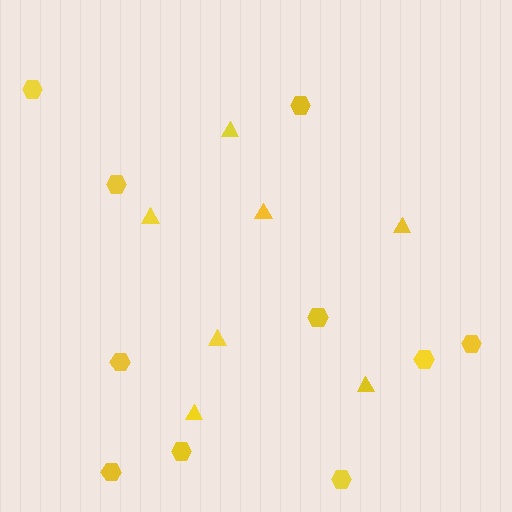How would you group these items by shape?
There are 2 groups: one group of triangles (7) and one group of hexagons (10).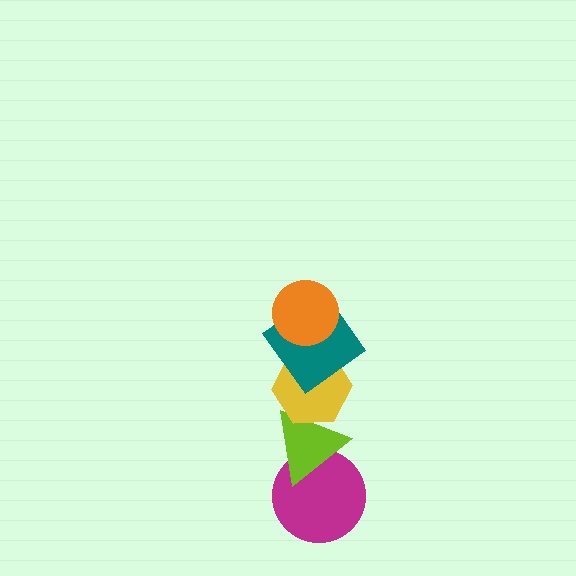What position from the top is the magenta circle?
The magenta circle is 5th from the top.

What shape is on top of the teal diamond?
The orange circle is on top of the teal diamond.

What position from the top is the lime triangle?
The lime triangle is 4th from the top.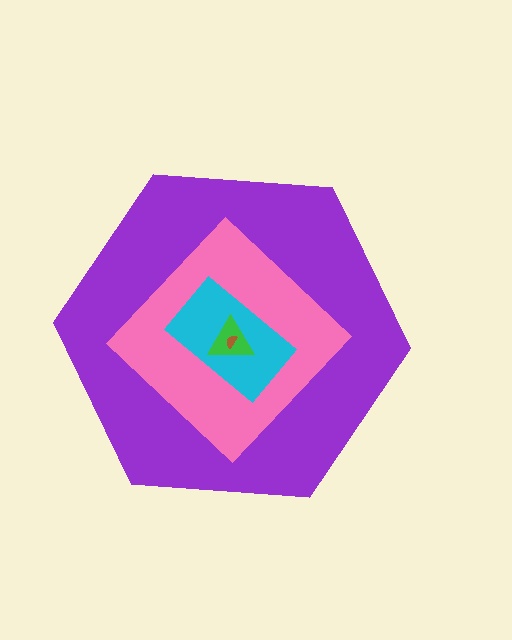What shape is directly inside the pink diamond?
The cyan rectangle.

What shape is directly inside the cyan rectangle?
The green triangle.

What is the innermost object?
The brown semicircle.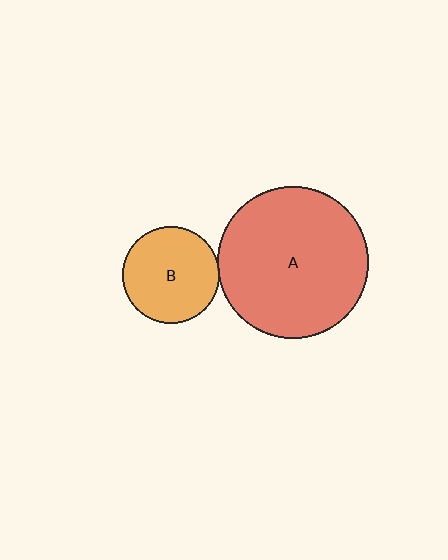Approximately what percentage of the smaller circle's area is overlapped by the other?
Approximately 5%.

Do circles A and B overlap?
Yes.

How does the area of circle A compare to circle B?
Approximately 2.4 times.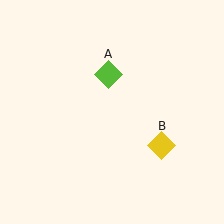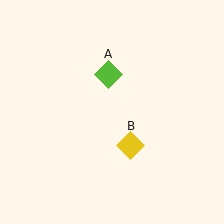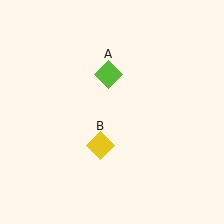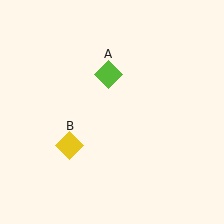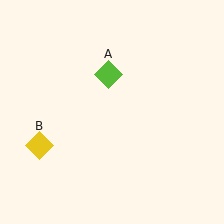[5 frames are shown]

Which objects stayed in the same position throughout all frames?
Lime diamond (object A) remained stationary.